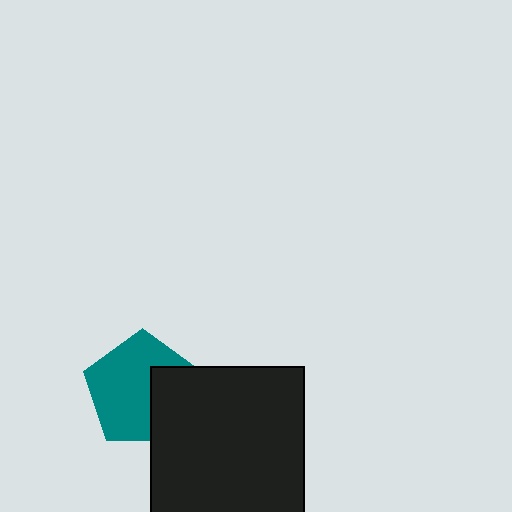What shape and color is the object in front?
The object in front is a black square.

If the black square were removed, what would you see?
You would see the complete teal pentagon.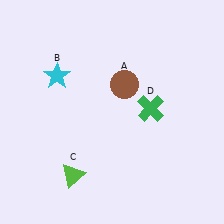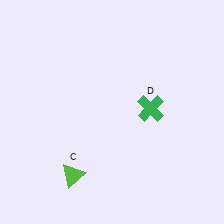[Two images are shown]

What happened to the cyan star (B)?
The cyan star (B) was removed in Image 2. It was in the top-left area of Image 1.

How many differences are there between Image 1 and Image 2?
There are 2 differences between the two images.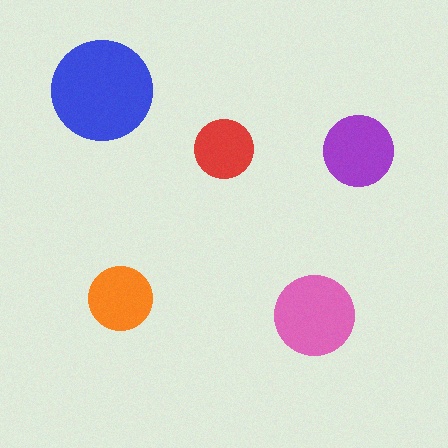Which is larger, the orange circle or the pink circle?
The pink one.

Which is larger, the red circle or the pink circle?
The pink one.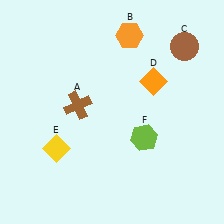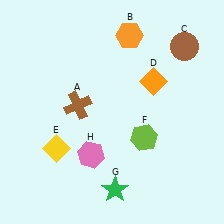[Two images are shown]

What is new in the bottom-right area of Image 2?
A green star (G) was added in the bottom-right area of Image 2.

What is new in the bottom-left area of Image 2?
A pink hexagon (H) was added in the bottom-left area of Image 2.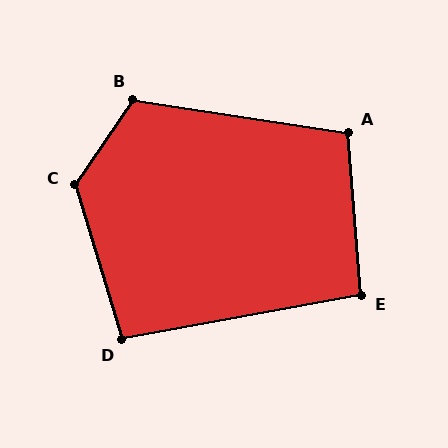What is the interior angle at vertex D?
Approximately 96 degrees (obtuse).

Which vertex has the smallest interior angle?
E, at approximately 96 degrees.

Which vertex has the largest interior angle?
C, at approximately 129 degrees.